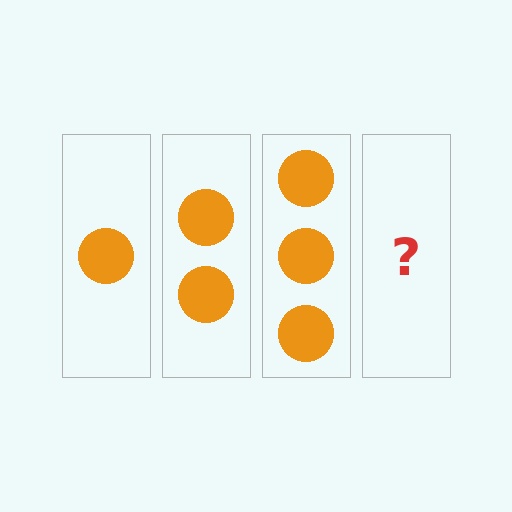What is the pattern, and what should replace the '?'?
The pattern is that each step adds one more circle. The '?' should be 4 circles.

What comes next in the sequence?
The next element should be 4 circles.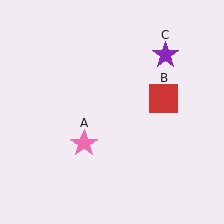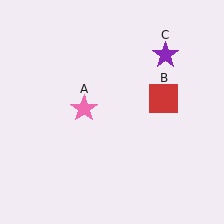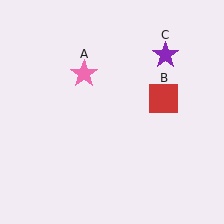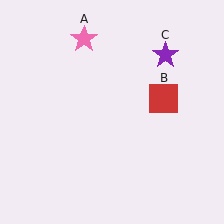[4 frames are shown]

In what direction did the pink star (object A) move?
The pink star (object A) moved up.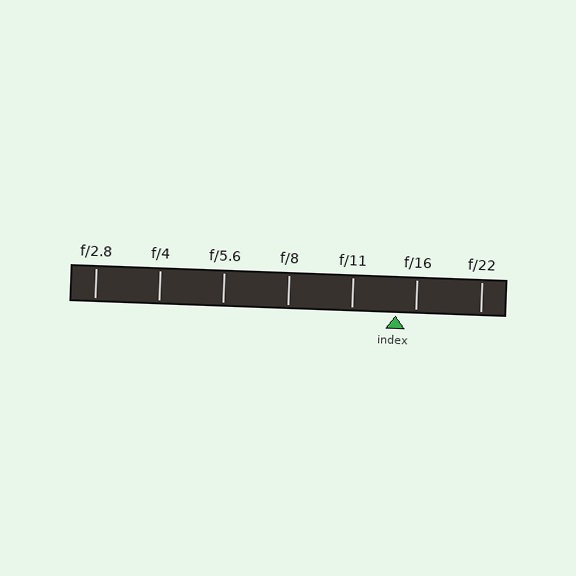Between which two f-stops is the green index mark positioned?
The index mark is between f/11 and f/16.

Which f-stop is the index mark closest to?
The index mark is closest to f/16.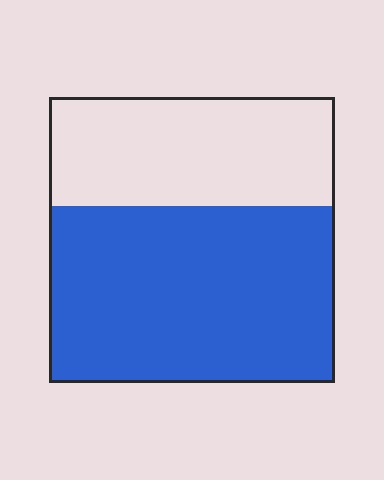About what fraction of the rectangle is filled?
About five eighths (5/8).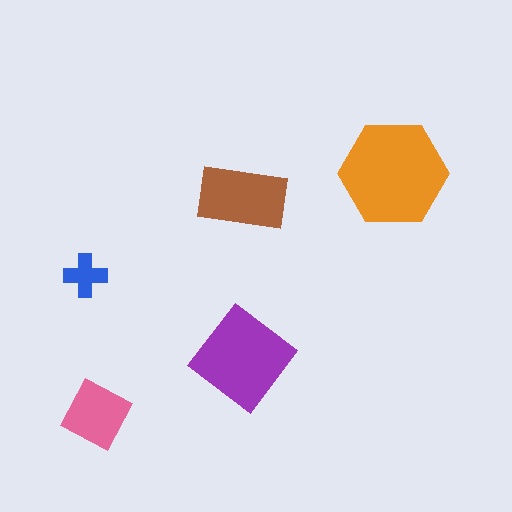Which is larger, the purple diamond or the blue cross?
The purple diamond.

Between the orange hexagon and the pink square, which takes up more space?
The orange hexagon.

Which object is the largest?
The orange hexagon.